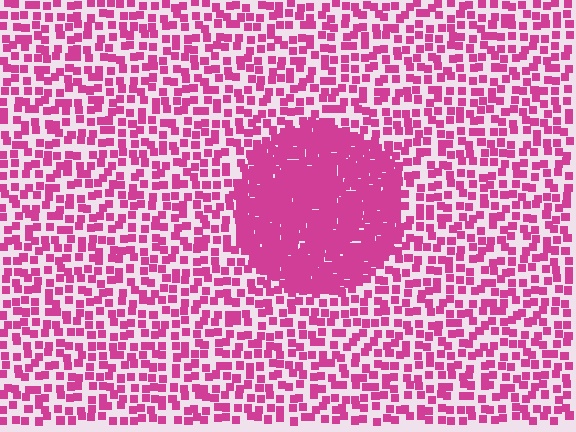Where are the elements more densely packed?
The elements are more densely packed inside the circle boundary.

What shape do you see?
I see a circle.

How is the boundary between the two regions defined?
The boundary is defined by a change in element density (approximately 2.8x ratio). All elements are the same color, size, and shape.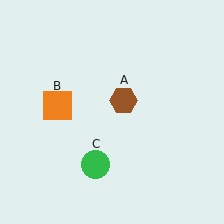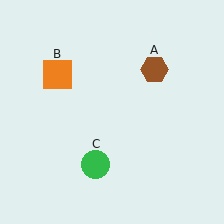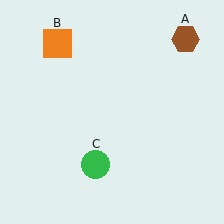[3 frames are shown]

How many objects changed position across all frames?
2 objects changed position: brown hexagon (object A), orange square (object B).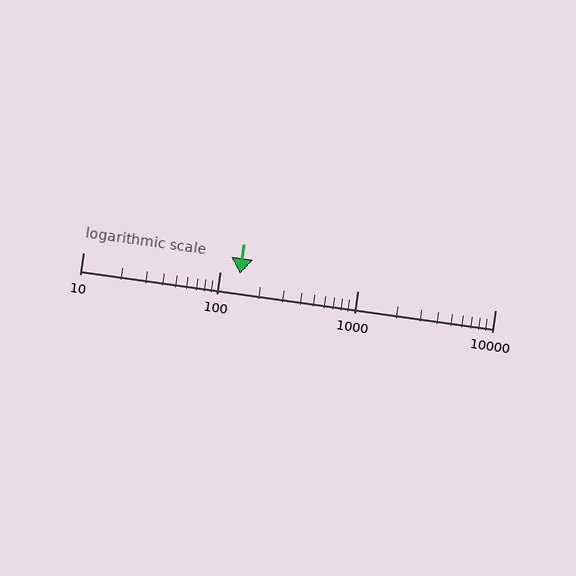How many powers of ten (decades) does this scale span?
The scale spans 3 decades, from 10 to 10000.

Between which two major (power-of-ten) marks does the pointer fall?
The pointer is between 100 and 1000.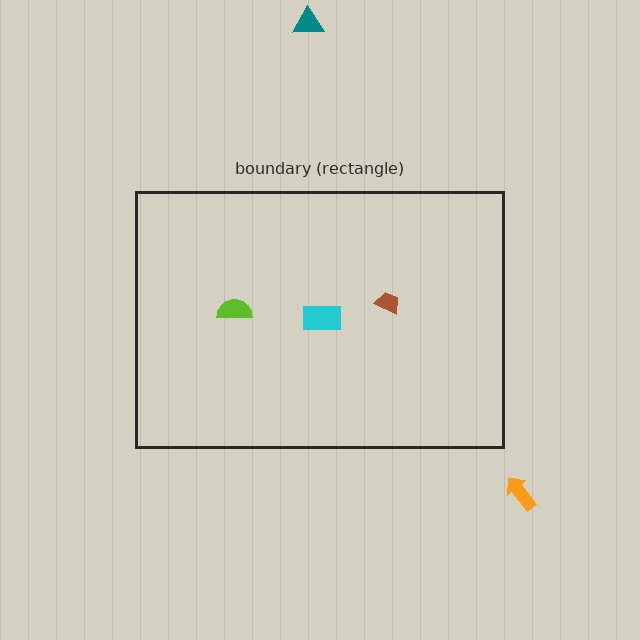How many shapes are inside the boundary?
3 inside, 2 outside.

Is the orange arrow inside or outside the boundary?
Outside.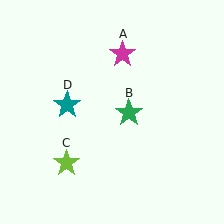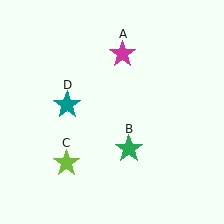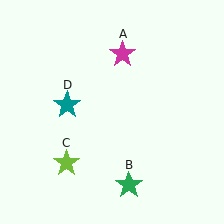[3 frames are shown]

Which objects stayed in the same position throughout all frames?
Magenta star (object A) and lime star (object C) and teal star (object D) remained stationary.